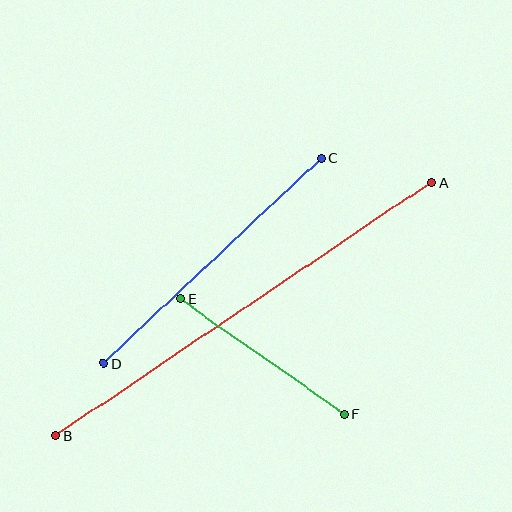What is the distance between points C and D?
The distance is approximately 300 pixels.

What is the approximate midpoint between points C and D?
The midpoint is at approximately (212, 261) pixels.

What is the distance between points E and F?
The distance is approximately 201 pixels.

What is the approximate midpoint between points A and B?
The midpoint is at approximately (244, 309) pixels.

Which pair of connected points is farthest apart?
Points A and B are farthest apart.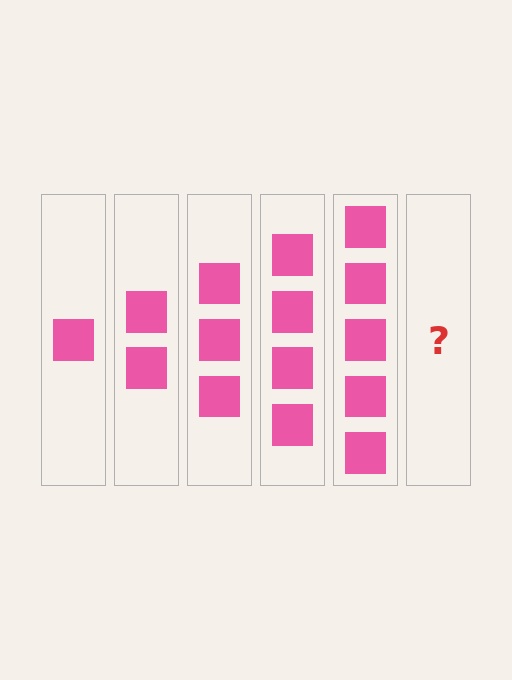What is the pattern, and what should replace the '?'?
The pattern is that each step adds one more square. The '?' should be 6 squares.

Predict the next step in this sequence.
The next step is 6 squares.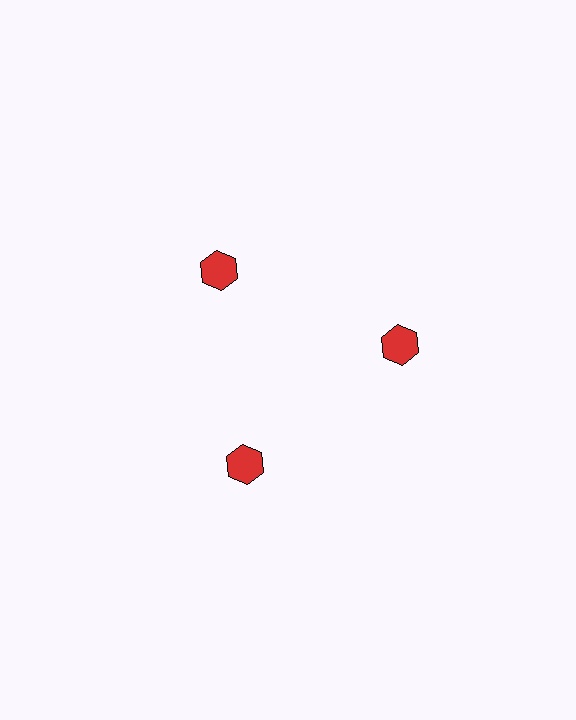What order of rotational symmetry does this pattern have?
This pattern has 3-fold rotational symmetry.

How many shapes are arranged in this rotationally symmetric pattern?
There are 3 shapes, arranged in 3 groups of 1.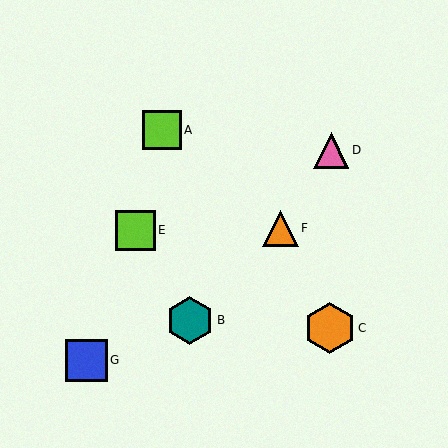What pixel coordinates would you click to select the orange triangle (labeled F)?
Click at (280, 228) to select the orange triangle F.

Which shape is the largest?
The orange hexagon (labeled C) is the largest.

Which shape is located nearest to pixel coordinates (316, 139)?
The pink triangle (labeled D) at (331, 150) is nearest to that location.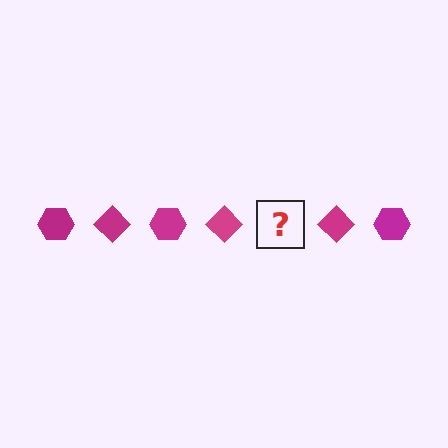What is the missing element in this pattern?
The missing element is a magenta hexagon.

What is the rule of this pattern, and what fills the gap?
The rule is that the pattern cycles through hexagon, diamond shapes in magenta. The gap should be filled with a magenta hexagon.